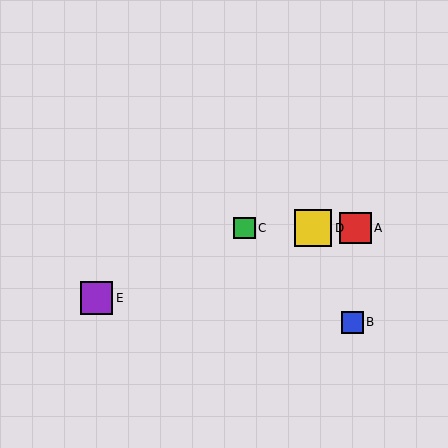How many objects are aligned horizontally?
3 objects (A, C, D) are aligned horizontally.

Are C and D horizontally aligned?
Yes, both are at y≈228.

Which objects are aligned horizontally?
Objects A, C, D are aligned horizontally.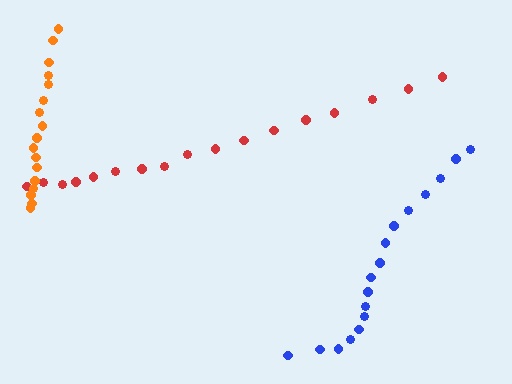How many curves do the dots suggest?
There are 3 distinct paths.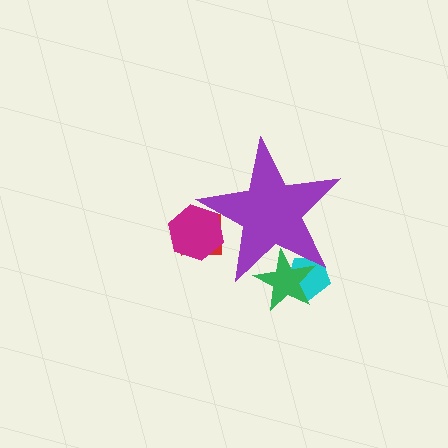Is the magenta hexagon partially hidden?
Yes, the magenta hexagon is partially hidden behind the purple star.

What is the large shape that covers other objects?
A purple star.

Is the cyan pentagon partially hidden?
Yes, the cyan pentagon is partially hidden behind the purple star.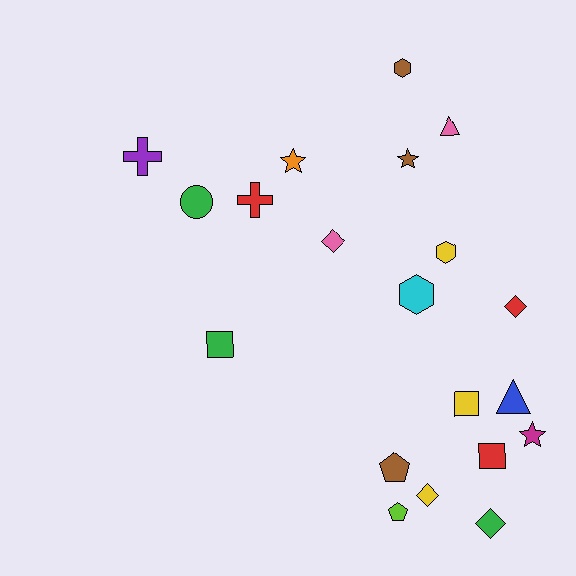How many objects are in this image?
There are 20 objects.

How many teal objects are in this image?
There are no teal objects.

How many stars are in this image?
There are 3 stars.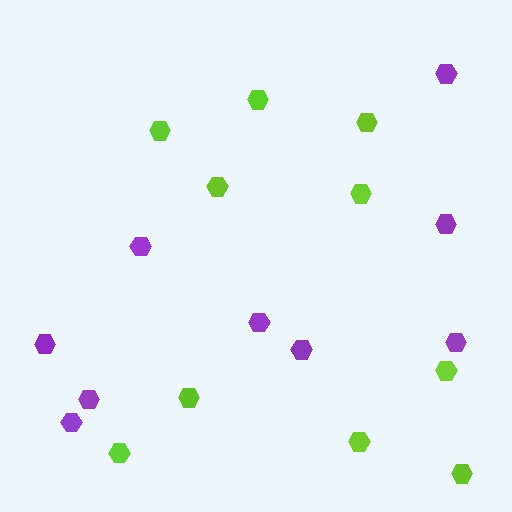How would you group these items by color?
There are 2 groups: one group of purple hexagons (9) and one group of lime hexagons (10).